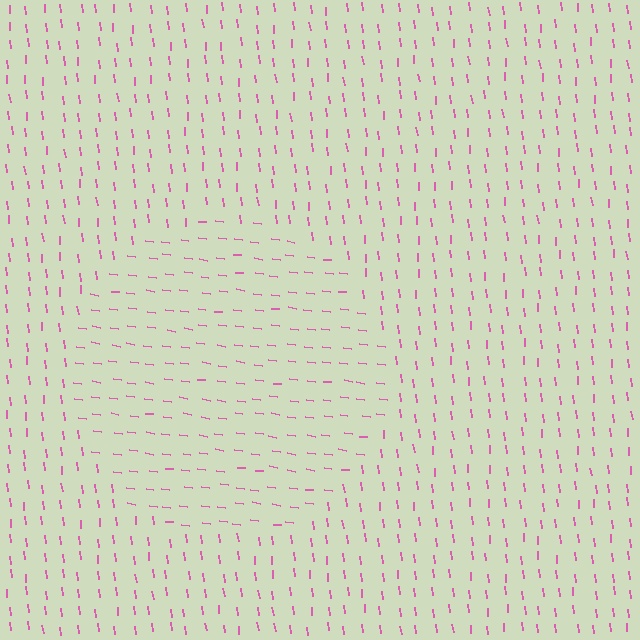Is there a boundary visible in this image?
Yes, there is a texture boundary formed by a change in line orientation.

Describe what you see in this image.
The image is filled with small pink line segments. A circle region in the image has lines oriented differently from the surrounding lines, creating a visible texture boundary.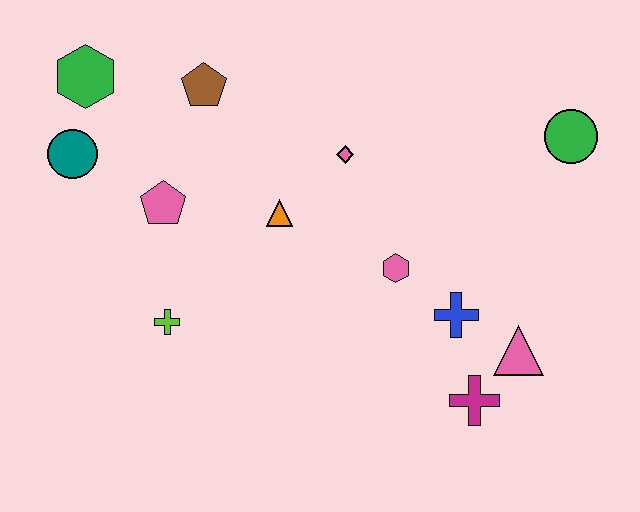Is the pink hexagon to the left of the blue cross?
Yes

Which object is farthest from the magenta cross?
The green hexagon is farthest from the magenta cross.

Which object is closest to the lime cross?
The pink pentagon is closest to the lime cross.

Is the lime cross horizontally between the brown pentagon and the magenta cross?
No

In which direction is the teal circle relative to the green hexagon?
The teal circle is below the green hexagon.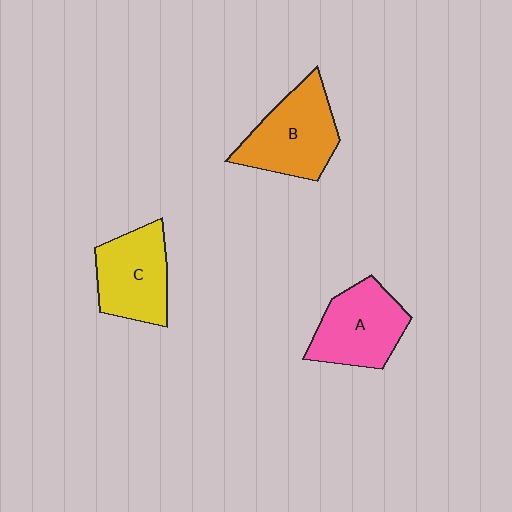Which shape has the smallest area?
Shape C (yellow).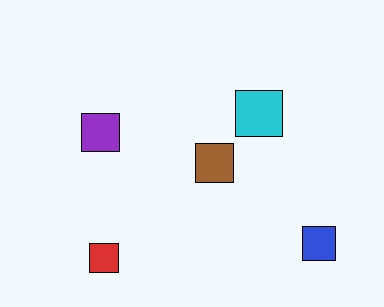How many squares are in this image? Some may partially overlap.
There are 5 squares.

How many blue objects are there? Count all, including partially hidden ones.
There is 1 blue object.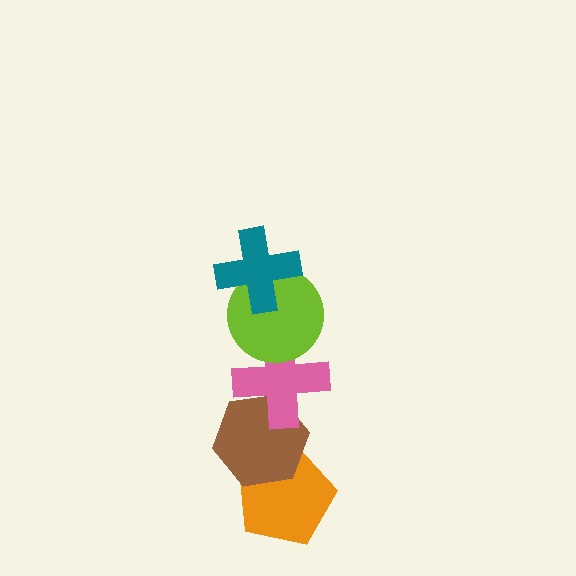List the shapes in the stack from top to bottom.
From top to bottom: the teal cross, the lime circle, the pink cross, the brown hexagon, the orange pentagon.